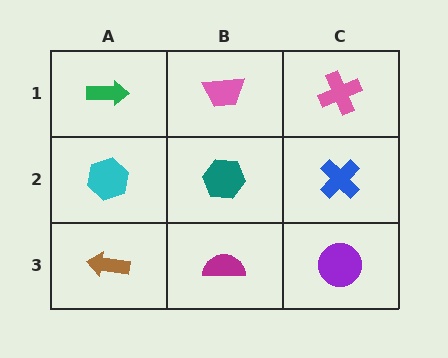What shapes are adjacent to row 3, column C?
A blue cross (row 2, column C), a magenta semicircle (row 3, column B).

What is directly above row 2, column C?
A pink cross.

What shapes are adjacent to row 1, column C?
A blue cross (row 2, column C), a pink trapezoid (row 1, column B).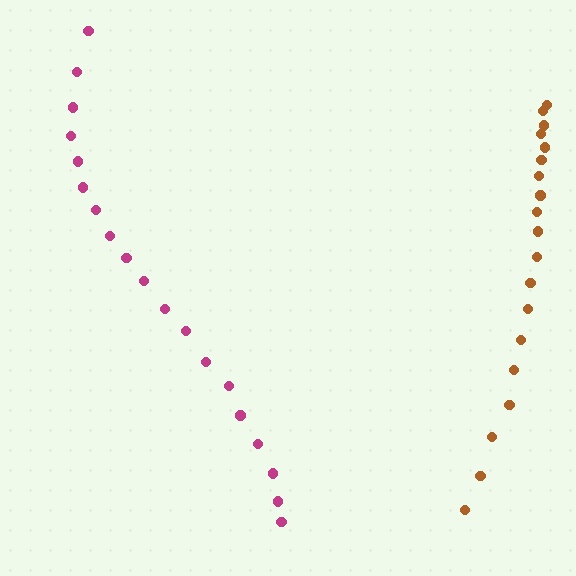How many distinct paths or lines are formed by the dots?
There are 2 distinct paths.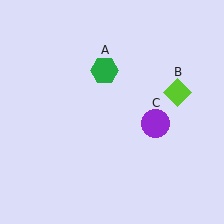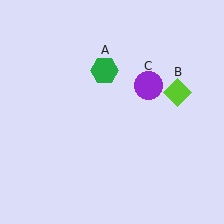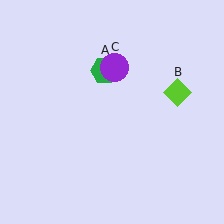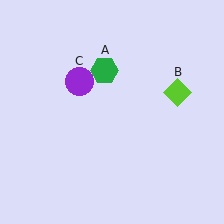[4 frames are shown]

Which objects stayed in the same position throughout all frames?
Green hexagon (object A) and lime diamond (object B) remained stationary.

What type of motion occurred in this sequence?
The purple circle (object C) rotated counterclockwise around the center of the scene.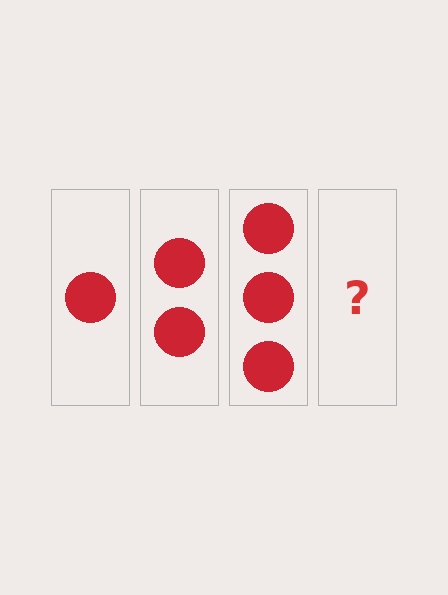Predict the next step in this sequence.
The next step is 4 circles.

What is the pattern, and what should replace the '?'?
The pattern is that each step adds one more circle. The '?' should be 4 circles.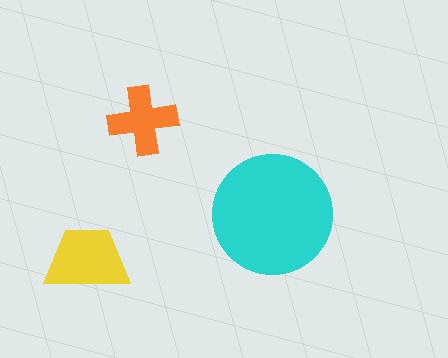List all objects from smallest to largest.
The orange cross, the yellow trapezoid, the cyan circle.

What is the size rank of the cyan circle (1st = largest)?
1st.